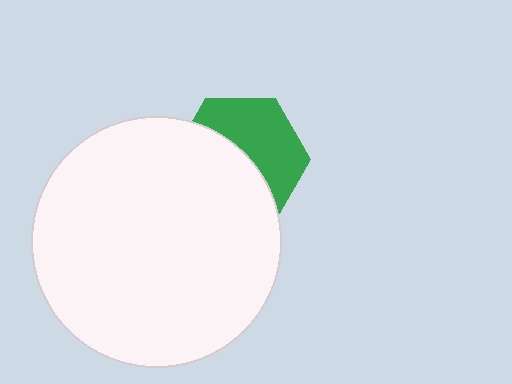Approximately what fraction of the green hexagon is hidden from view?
Roughly 52% of the green hexagon is hidden behind the white circle.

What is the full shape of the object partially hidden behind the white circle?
The partially hidden object is a green hexagon.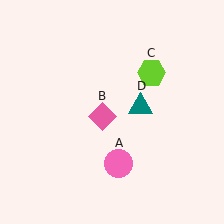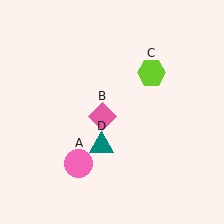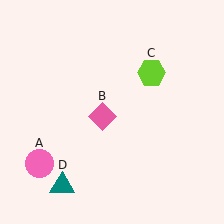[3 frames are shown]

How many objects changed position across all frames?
2 objects changed position: pink circle (object A), teal triangle (object D).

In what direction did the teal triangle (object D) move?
The teal triangle (object D) moved down and to the left.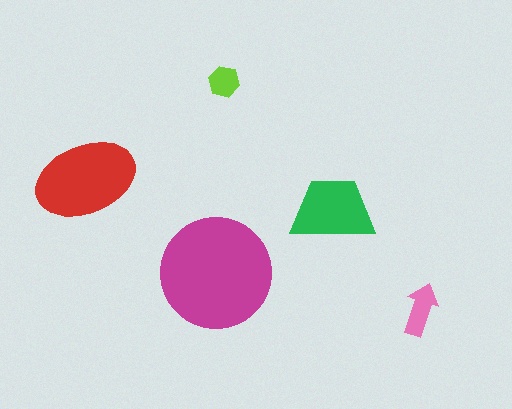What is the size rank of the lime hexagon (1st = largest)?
5th.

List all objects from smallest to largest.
The lime hexagon, the pink arrow, the green trapezoid, the red ellipse, the magenta circle.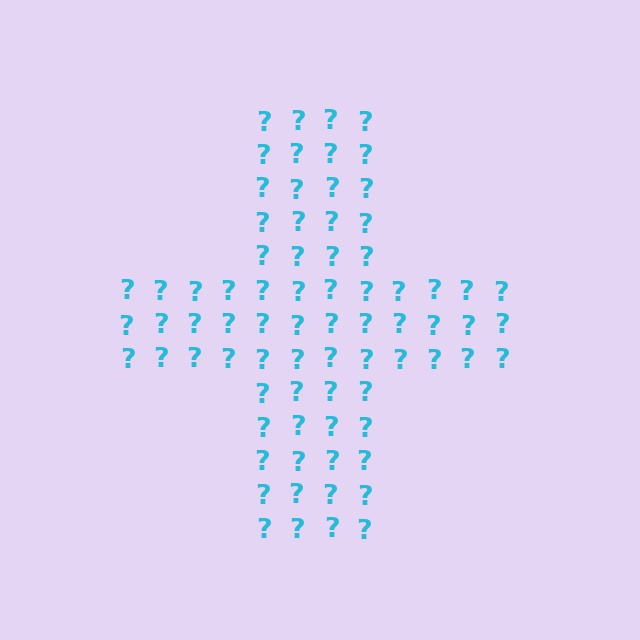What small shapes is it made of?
It is made of small question marks.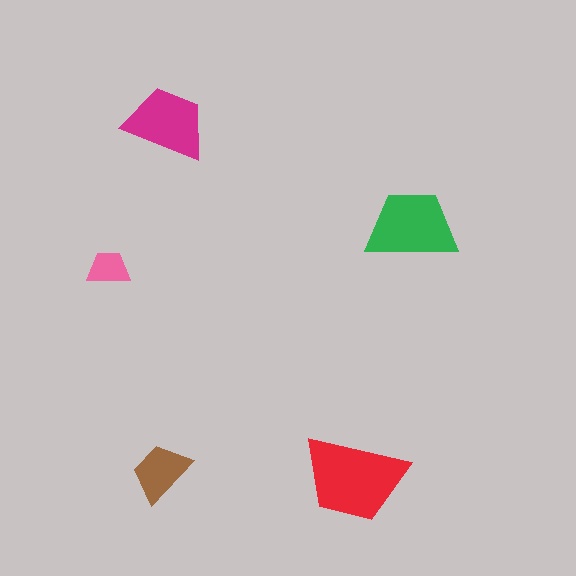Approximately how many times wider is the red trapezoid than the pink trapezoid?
About 2.5 times wider.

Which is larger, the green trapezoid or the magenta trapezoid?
The green one.